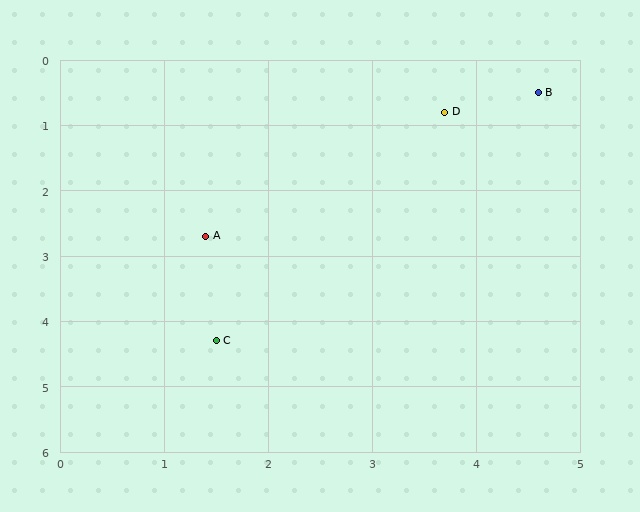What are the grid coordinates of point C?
Point C is at approximately (1.5, 4.3).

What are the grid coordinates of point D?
Point D is at approximately (3.7, 0.8).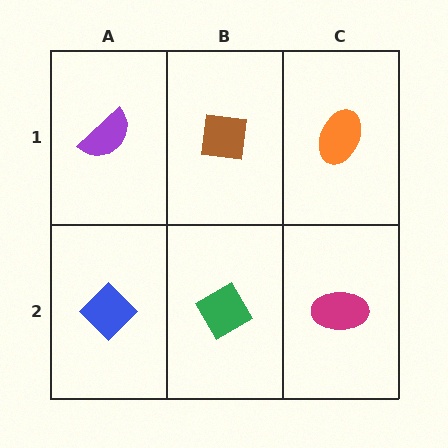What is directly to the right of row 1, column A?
A brown square.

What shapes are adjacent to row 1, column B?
A green diamond (row 2, column B), a purple semicircle (row 1, column A), an orange ellipse (row 1, column C).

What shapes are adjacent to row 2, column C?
An orange ellipse (row 1, column C), a green diamond (row 2, column B).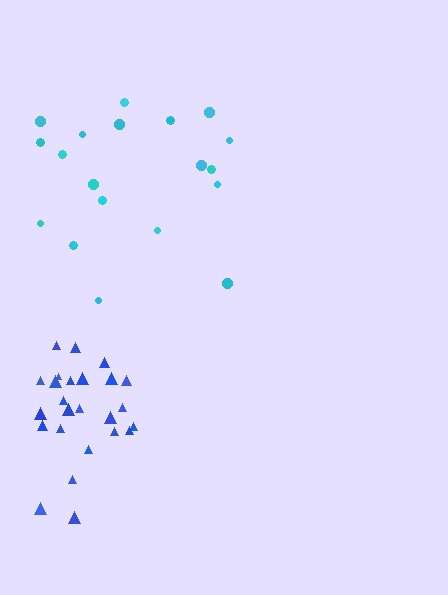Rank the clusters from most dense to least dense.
blue, cyan.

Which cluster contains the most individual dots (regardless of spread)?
Blue (25).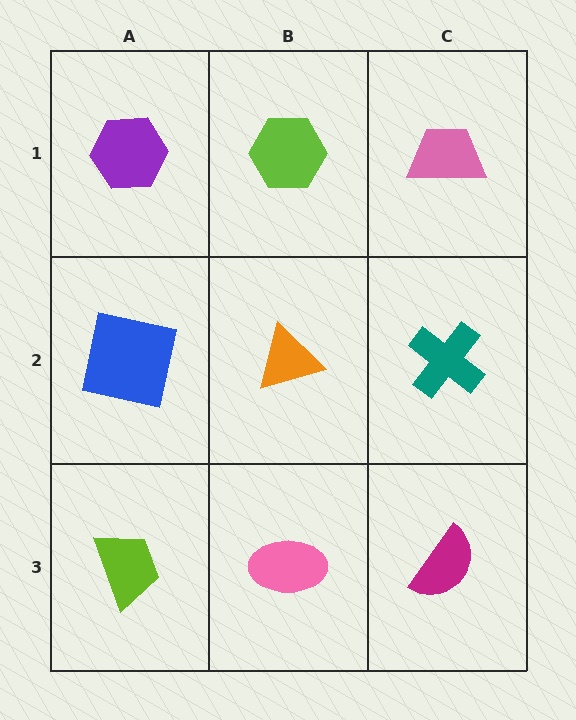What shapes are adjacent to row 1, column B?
An orange triangle (row 2, column B), a purple hexagon (row 1, column A), a pink trapezoid (row 1, column C).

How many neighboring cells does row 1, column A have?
2.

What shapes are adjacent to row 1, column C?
A teal cross (row 2, column C), a lime hexagon (row 1, column B).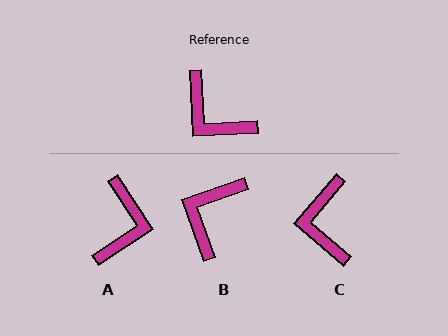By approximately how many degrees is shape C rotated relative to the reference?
Approximately 43 degrees clockwise.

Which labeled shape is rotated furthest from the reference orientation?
A, about 120 degrees away.